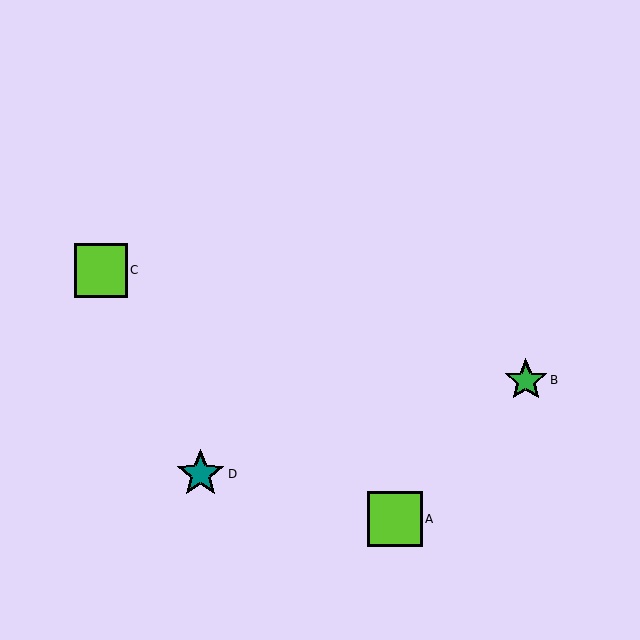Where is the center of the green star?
The center of the green star is at (526, 380).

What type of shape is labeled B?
Shape B is a green star.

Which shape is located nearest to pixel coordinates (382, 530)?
The lime square (labeled A) at (395, 519) is nearest to that location.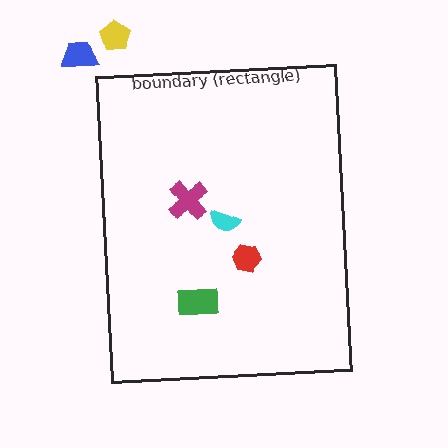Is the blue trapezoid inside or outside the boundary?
Outside.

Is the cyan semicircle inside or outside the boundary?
Inside.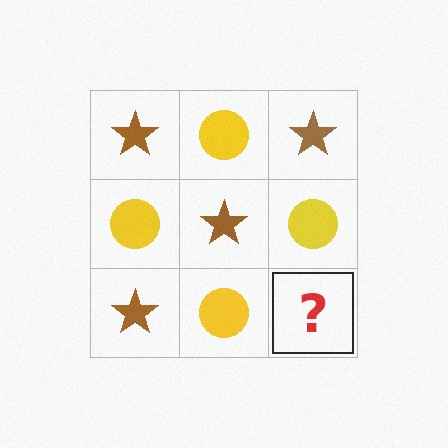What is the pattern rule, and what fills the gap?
The rule is that it alternates brown star and yellow circle in a checkerboard pattern. The gap should be filled with a brown star.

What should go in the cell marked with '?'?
The missing cell should contain a brown star.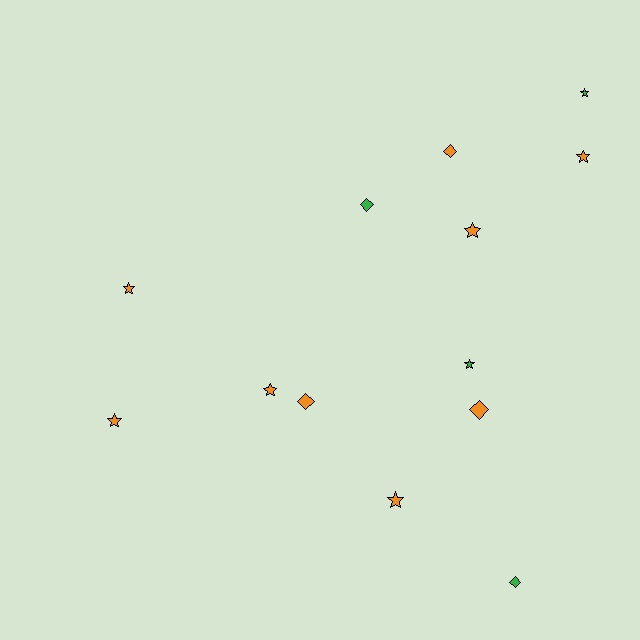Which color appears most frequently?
Orange, with 9 objects.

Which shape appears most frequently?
Star, with 8 objects.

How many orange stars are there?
There are 6 orange stars.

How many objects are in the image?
There are 13 objects.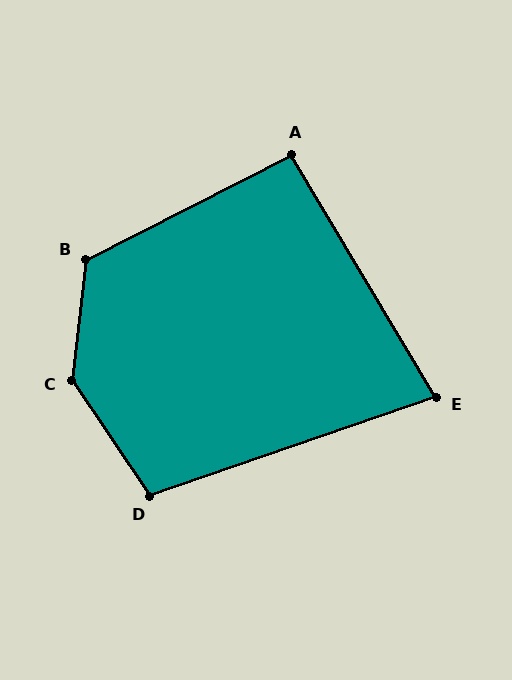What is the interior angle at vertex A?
Approximately 94 degrees (approximately right).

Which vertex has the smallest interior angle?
E, at approximately 78 degrees.